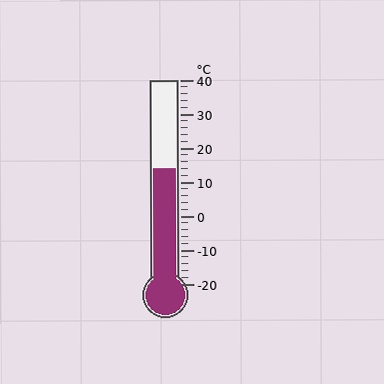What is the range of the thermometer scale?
The thermometer scale ranges from -20°C to 40°C.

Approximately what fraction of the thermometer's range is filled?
The thermometer is filled to approximately 55% of its range.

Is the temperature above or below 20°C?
The temperature is below 20°C.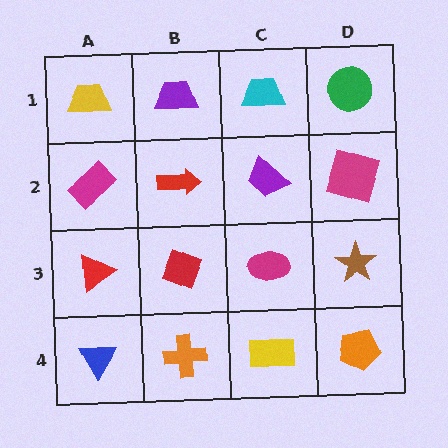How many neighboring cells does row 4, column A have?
2.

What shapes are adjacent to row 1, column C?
A purple trapezoid (row 2, column C), a purple trapezoid (row 1, column B), a green circle (row 1, column D).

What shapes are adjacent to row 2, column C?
A cyan trapezoid (row 1, column C), a magenta ellipse (row 3, column C), a red arrow (row 2, column B), a magenta square (row 2, column D).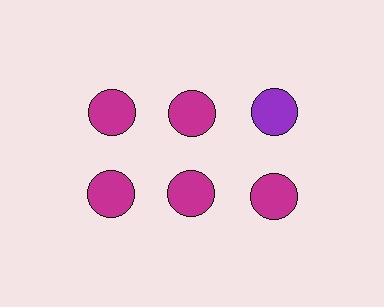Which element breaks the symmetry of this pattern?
The purple circle in the top row, center column breaks the symmetry. All other shapes are magenta circles.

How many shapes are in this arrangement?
There are 6 shapes arranged in a grid pattern.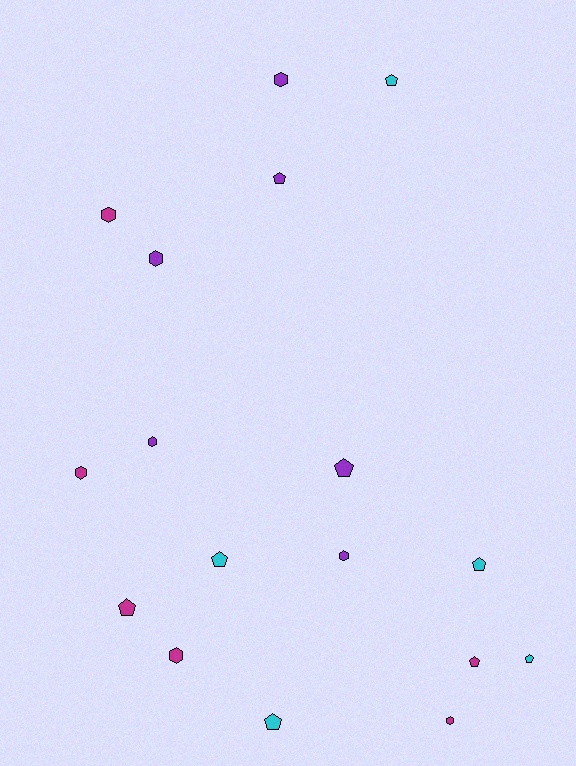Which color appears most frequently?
Purple, with 6 objects.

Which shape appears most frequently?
Pentagon, with 9 objects.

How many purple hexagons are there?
There are 4 purple hexagons.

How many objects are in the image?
There are 17 objects.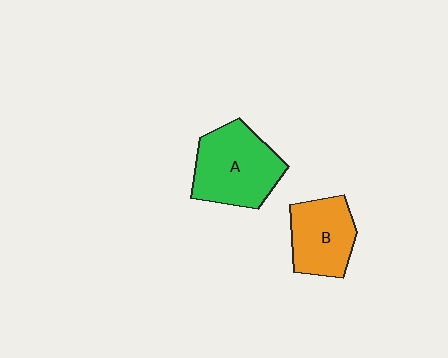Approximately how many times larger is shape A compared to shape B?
Approximately 1.3 times.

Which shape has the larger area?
Shape A (green).